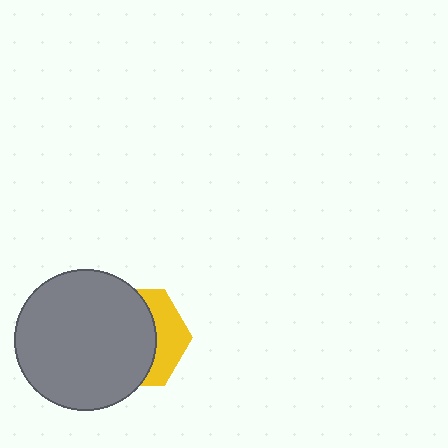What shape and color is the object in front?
The object in front is a gray circle.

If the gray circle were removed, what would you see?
You would see the complete yellow hexagon.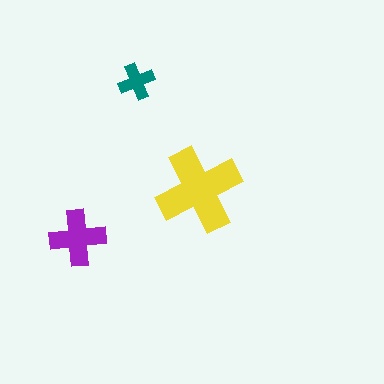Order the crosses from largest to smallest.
the yellow one, the purple one, the teal one.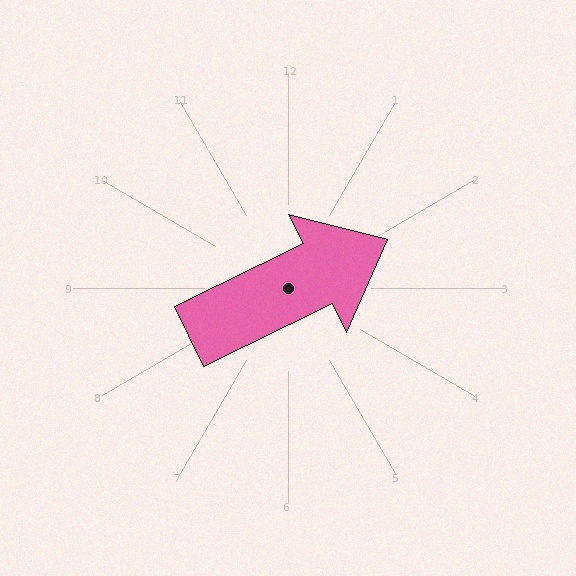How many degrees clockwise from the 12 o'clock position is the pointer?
Approximately 64 degrees.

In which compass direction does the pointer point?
Northeast.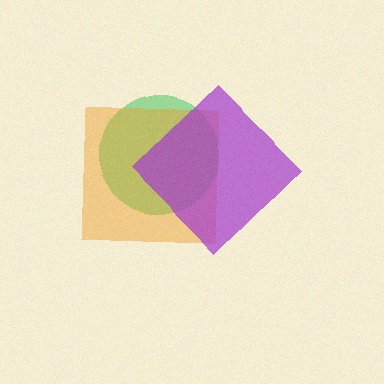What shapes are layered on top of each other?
The layered shapes are: a green circle, an orange square, a purple diamond.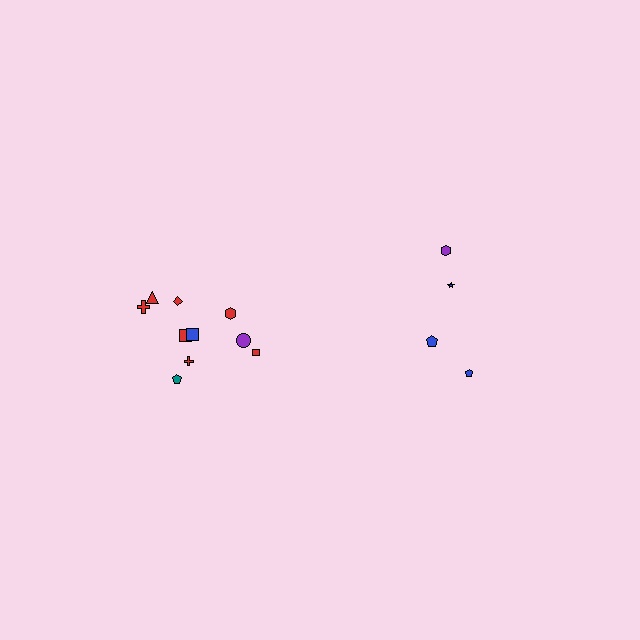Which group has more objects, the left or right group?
The left group.